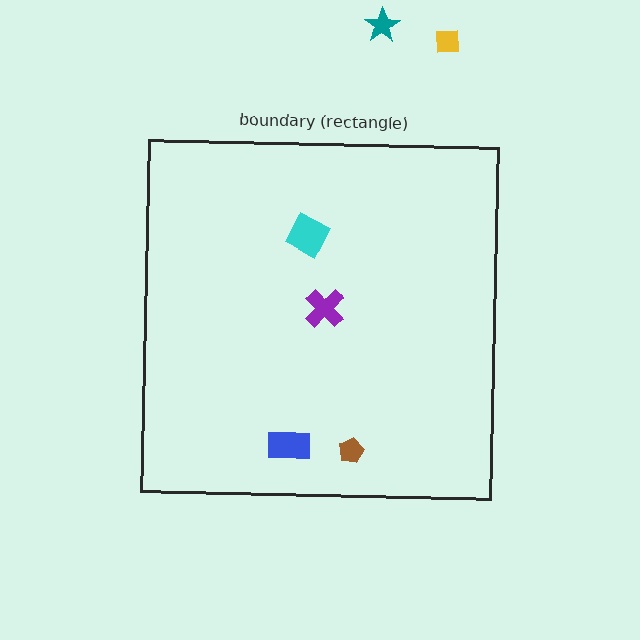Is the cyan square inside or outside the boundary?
Inside.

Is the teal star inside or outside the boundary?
Outside.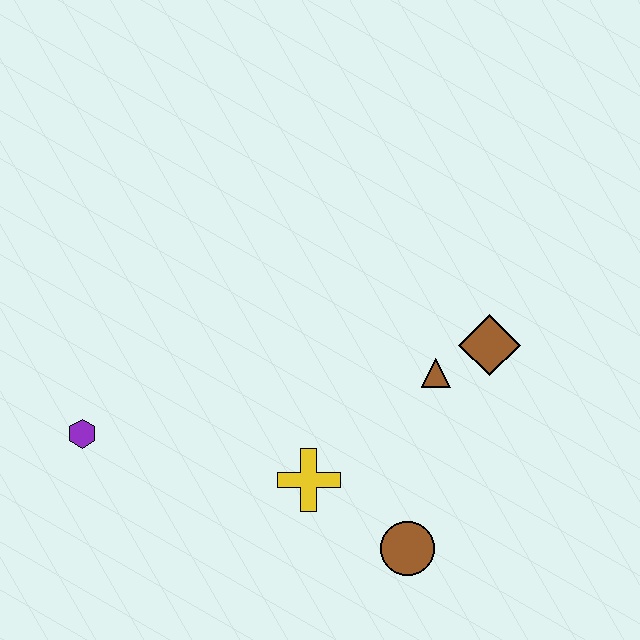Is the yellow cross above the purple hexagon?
No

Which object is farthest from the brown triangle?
The purple hexagon is farthest from the brown triangle.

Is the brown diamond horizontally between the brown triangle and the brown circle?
No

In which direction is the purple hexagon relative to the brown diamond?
The purple hexagon is to the left of the brown diamond.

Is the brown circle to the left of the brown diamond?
Yes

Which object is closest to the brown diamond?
The brown triangle is closest to the brown diamond.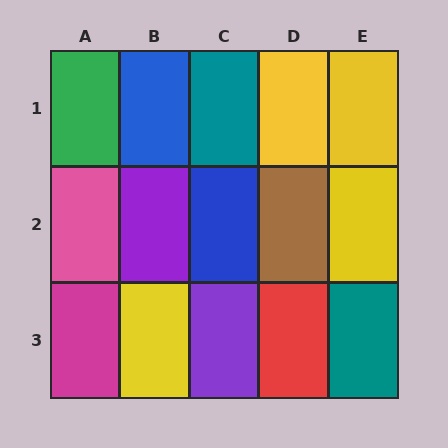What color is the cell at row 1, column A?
Green.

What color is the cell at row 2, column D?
Brown.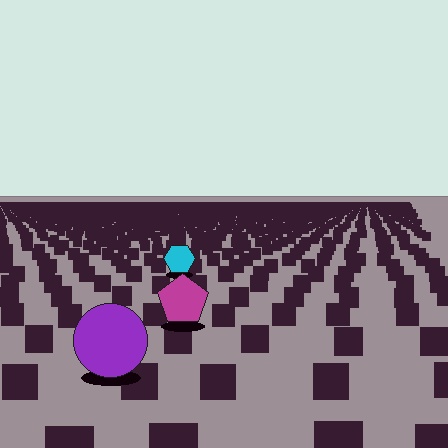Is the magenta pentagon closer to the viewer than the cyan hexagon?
Yes. The magenta pentagon is closer — you can tell from the texture gradient: the ground texture is coarser near it.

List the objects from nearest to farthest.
From nearest to farthest: the purple circle, the magenta pentagon, the cyan hexagon.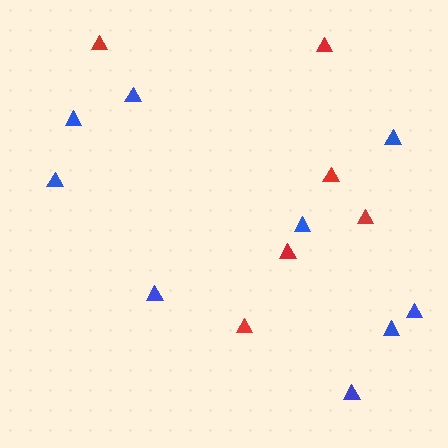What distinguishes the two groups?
There are 2 groups: one group of blue triangles (9) and one group of red triangles (6).